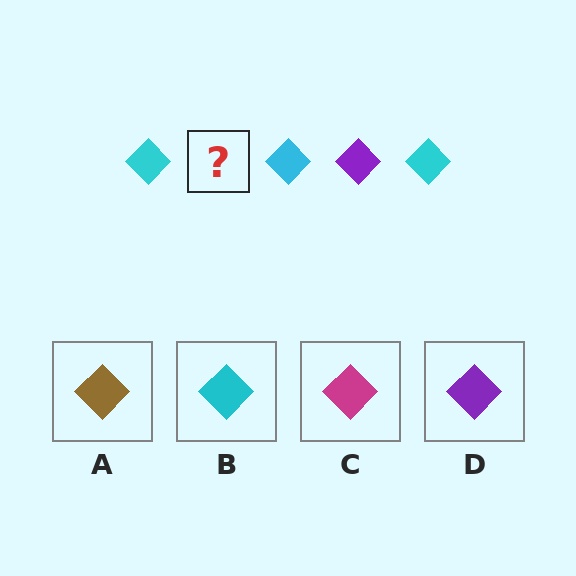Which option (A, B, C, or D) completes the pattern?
D.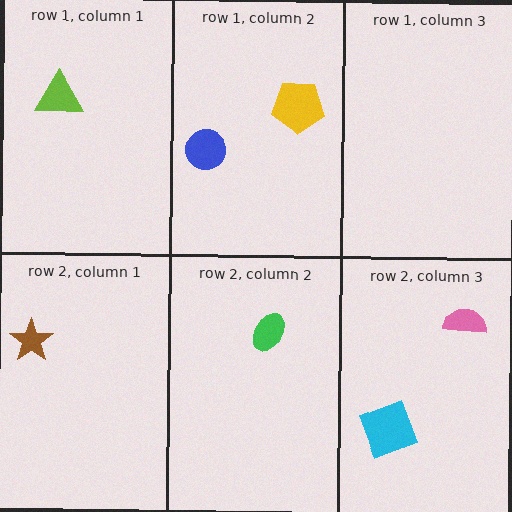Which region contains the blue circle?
The row 1, column 2 region.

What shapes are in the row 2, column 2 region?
The green ellipse.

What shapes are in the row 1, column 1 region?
The lime triangle.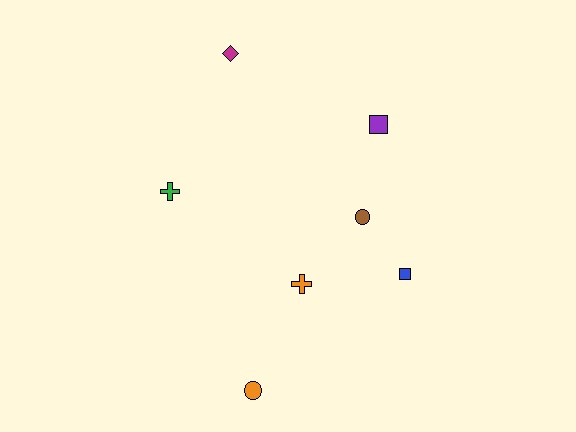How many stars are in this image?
There are no stars.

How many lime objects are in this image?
There are no lime objects.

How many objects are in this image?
There are 7 objects.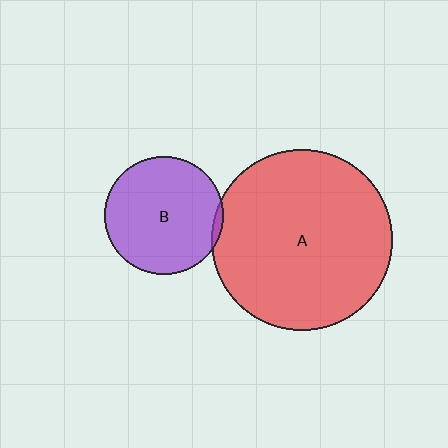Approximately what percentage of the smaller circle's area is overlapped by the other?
Approximately 5%.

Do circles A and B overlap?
Yes.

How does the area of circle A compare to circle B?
Approximately 2.3 times.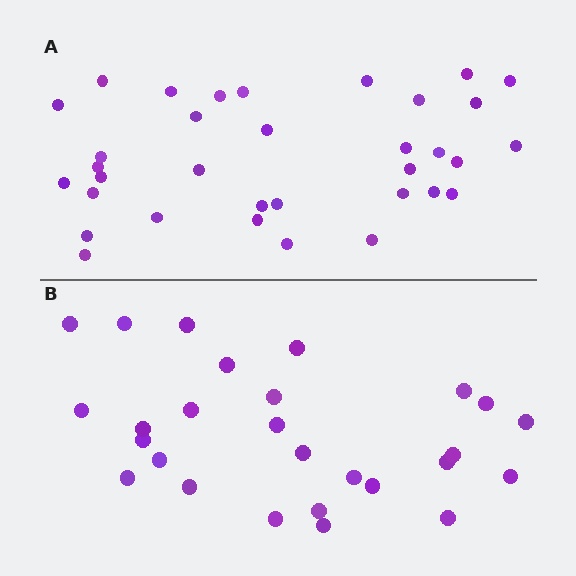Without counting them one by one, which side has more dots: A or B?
Region A (the top region) has more dots.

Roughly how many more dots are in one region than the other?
Region A has roughly 8 or so more dots than region B.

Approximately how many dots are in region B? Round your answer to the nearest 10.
About 30 dots. (The exact count is 27, which rounds to 30.)